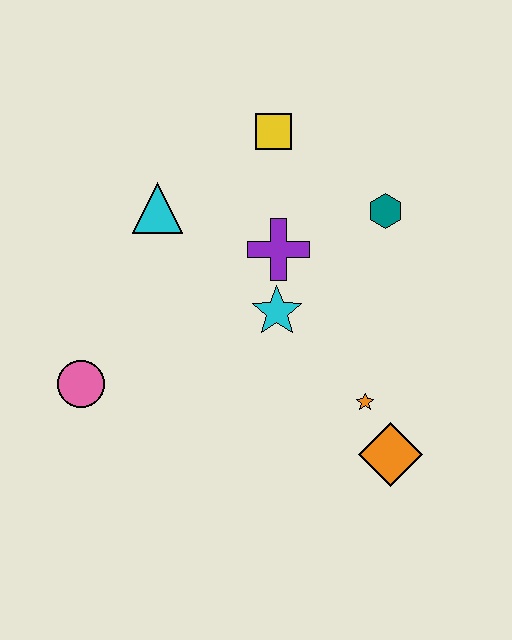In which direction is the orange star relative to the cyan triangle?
The orange star is to the right of the cyan triangle.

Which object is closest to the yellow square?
The purple cross is closest to the yellow square.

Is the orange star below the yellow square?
Yes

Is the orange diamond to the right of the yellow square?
Yes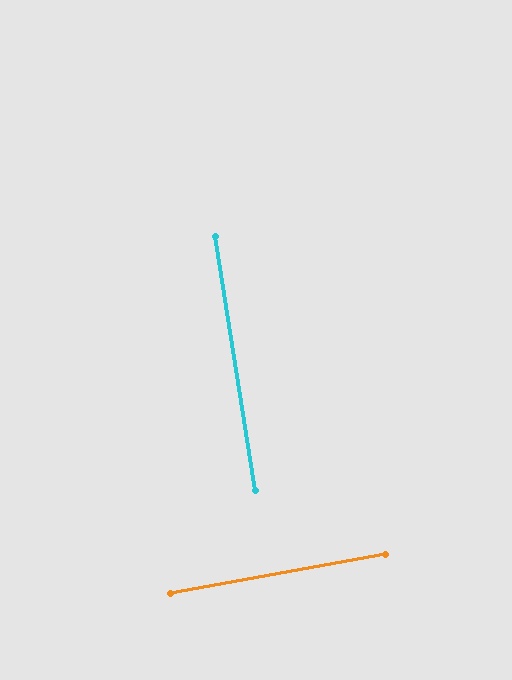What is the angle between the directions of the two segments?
Approximately 89 degrees.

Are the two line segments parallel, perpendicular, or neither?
Perpendicular — they meet at approximately 89°.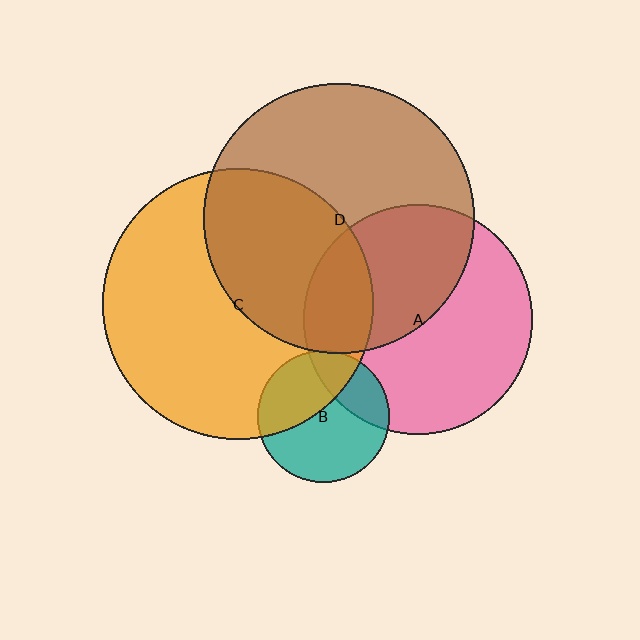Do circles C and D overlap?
Yes.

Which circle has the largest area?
Circle D (brown).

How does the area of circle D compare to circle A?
Approximately 1.4 times.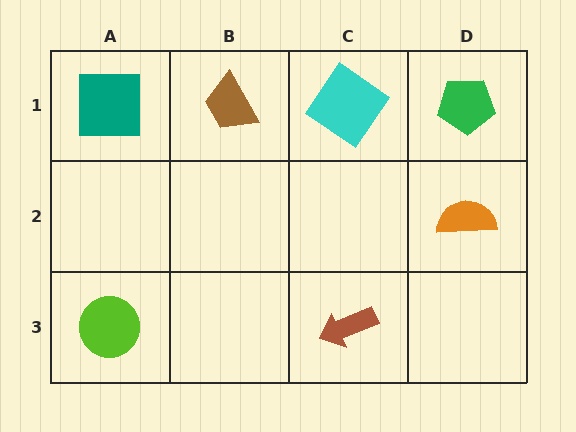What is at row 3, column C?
A brown arrow.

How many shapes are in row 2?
1 shape.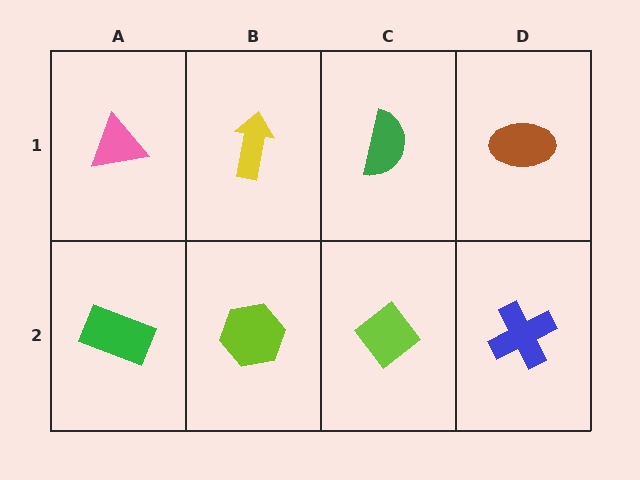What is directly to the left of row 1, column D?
A green semicircle.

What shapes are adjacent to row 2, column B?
A yellow arrow (row 1, column B), a green rectangle (row 2, column A), a lime diamond (row 2, column C).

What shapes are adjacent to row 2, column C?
A green semicircle (row 1, column C), a lime hexagon (row 2, column B), a blue cross (row 2, column D).